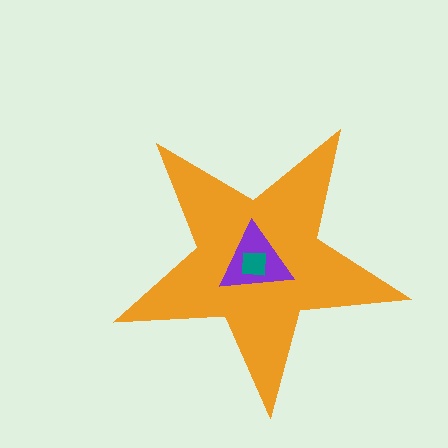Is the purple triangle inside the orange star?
Yes.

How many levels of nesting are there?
3.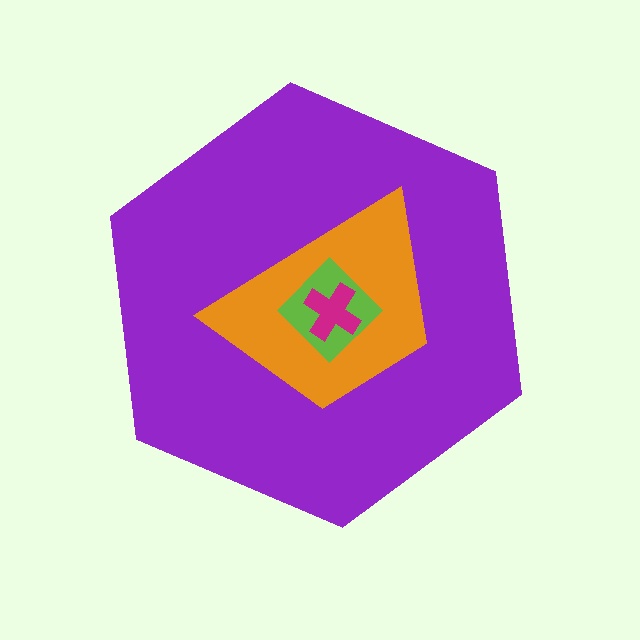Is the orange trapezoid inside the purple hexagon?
Yes.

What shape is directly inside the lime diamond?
The magenta cross.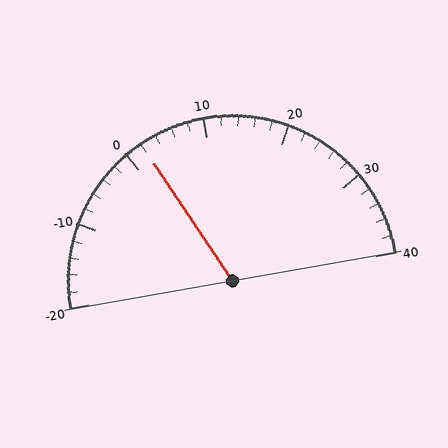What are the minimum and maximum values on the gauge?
The gauge ranges from -20 to 40.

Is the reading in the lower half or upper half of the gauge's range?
The reading is in the lower half of the range (-20 to 40).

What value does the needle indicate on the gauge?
The needle indicates approximately 2.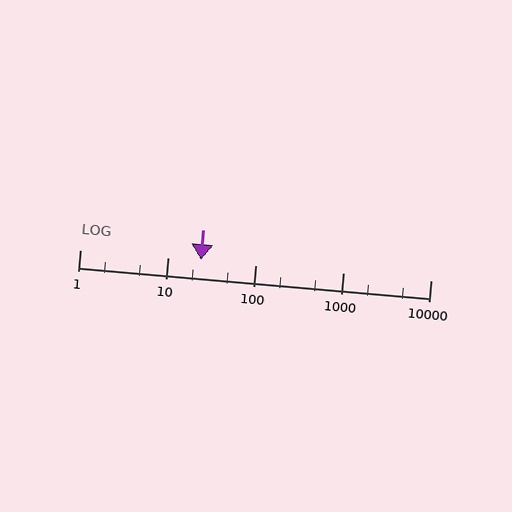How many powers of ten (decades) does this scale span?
The scale spans 4 decades, from 1 to 10000.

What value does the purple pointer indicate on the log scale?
The pointer indicates approximately 24.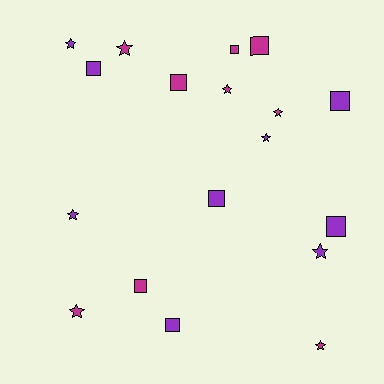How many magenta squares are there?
There are 4 magenta squares.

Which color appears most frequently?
Purple, with 9 objects.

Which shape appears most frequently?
Square, with 9 objects.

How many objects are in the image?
There are 18 objects.